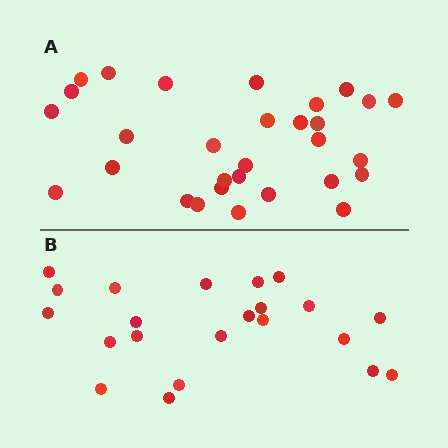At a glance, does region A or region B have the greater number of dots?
Region A (the top region) has more dots.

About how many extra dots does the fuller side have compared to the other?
Region A has roughly 8 or so more dots than region B.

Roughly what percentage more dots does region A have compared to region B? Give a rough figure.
About 35% more.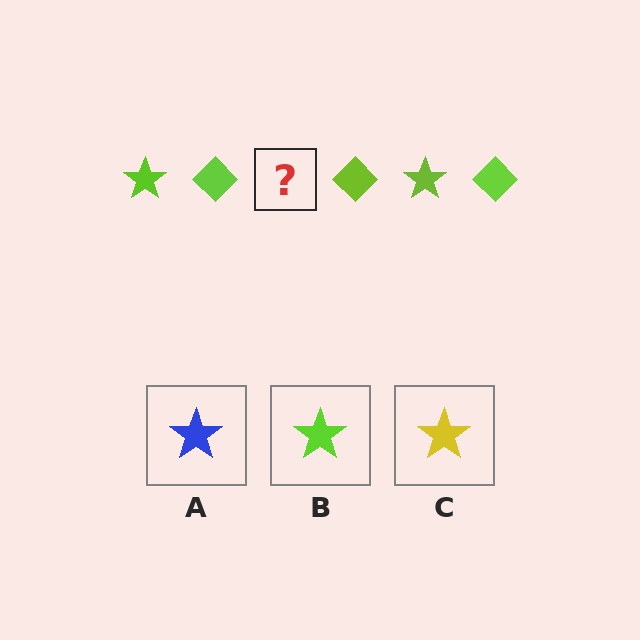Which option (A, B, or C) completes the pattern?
B.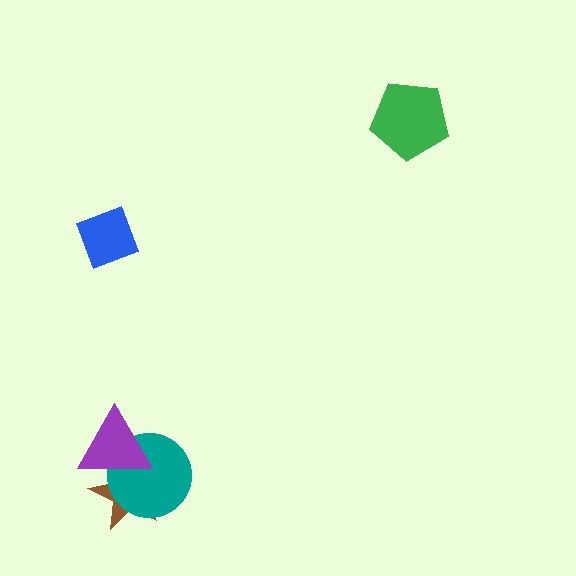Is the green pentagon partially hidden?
No, no other shape covers it.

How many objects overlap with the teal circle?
2 objects overlap with the teal circle.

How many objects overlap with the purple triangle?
2 objects overlap with the purple triangle.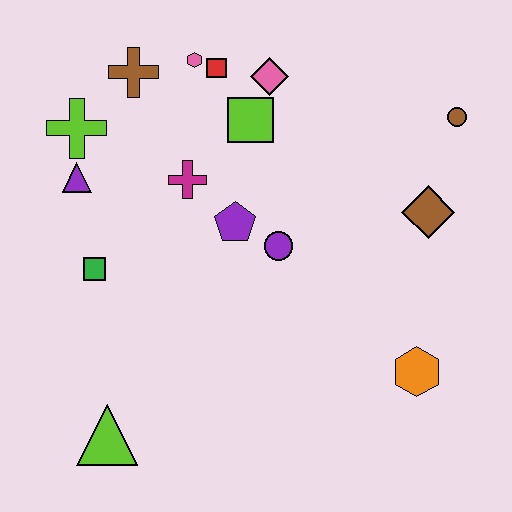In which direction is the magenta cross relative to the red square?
The magenta cross is below the red square.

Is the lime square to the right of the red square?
Yes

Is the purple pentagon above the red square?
No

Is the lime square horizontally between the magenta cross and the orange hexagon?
Yes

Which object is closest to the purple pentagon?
The purple circle is closest to the purple pentagon.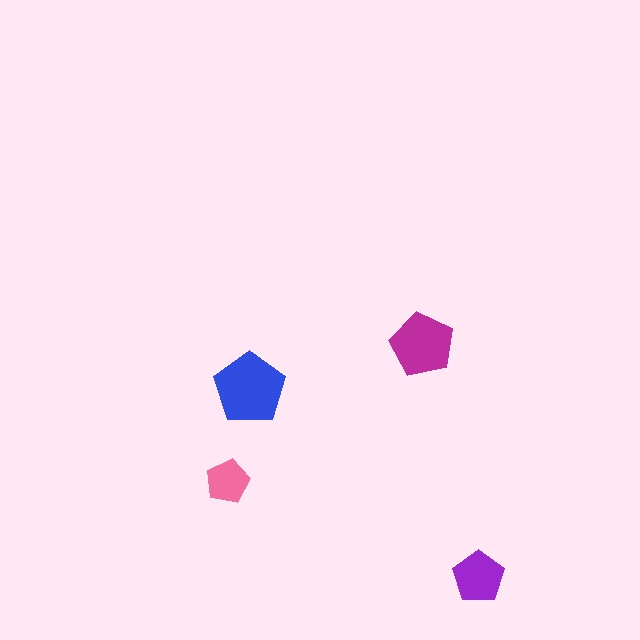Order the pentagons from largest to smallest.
the blue one, the magenta one, the purple one, the pink one.